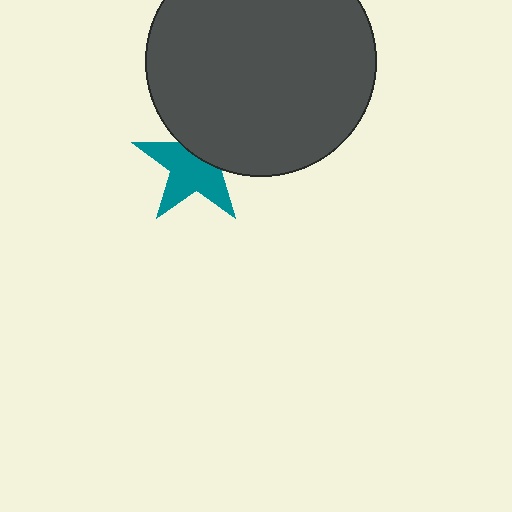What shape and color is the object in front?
The object in front is a dark gray circle.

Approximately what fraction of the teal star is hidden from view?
Roughly 38% of the teal star is hidden behind the dark gray circle.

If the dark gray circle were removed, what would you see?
You would see the complete teal star.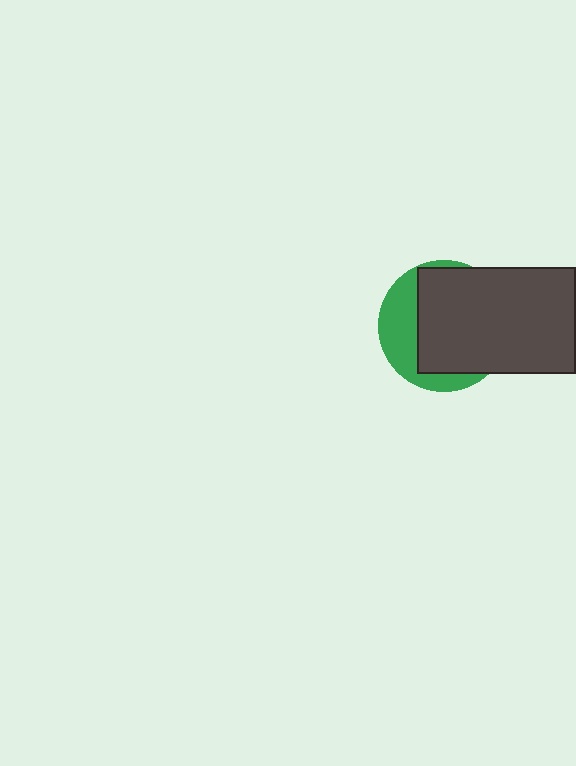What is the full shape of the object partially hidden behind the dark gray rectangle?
The partially hidden object is a green circle.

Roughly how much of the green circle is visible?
A small part of it is visible (roughly 35%).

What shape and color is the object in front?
The object in front is a dark gray rectangle.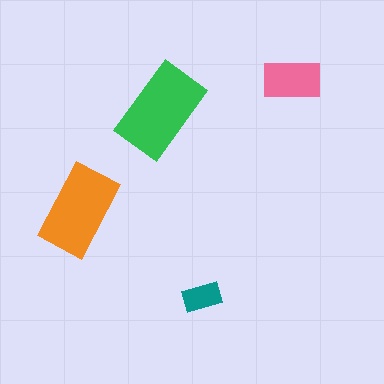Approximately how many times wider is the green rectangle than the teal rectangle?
About 2.5 times wider.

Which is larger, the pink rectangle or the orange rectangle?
The orange one.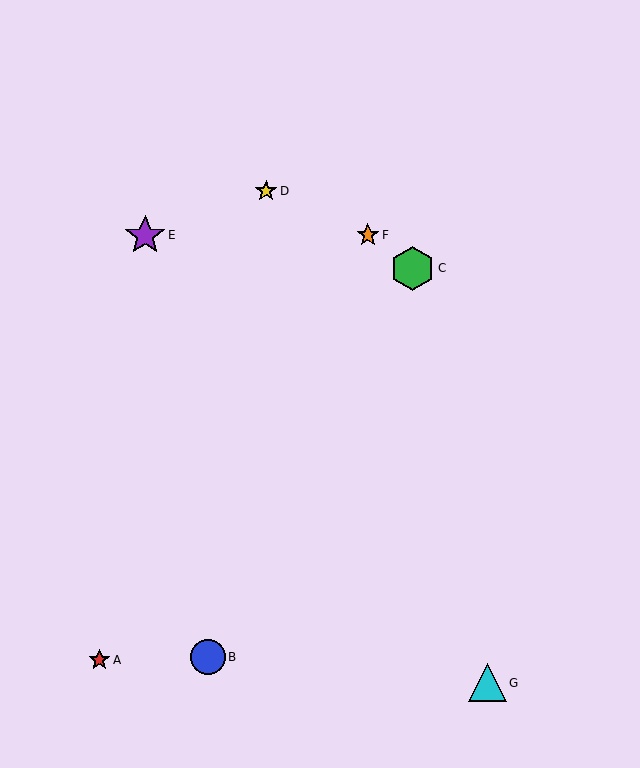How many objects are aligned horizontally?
2 objects (E, F) are aligned horizontally.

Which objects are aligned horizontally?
Objects E, F are aligned horizontally.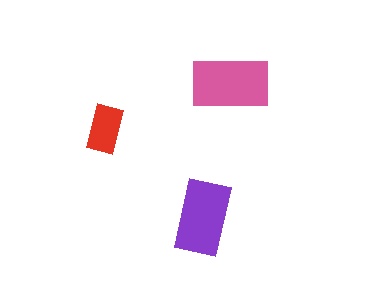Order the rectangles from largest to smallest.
the pink one, the purple one, the red one.